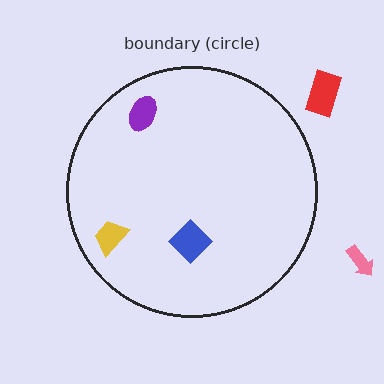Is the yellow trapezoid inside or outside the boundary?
Inside.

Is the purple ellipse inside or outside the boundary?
Inside.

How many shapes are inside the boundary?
3 inside, 2 outside.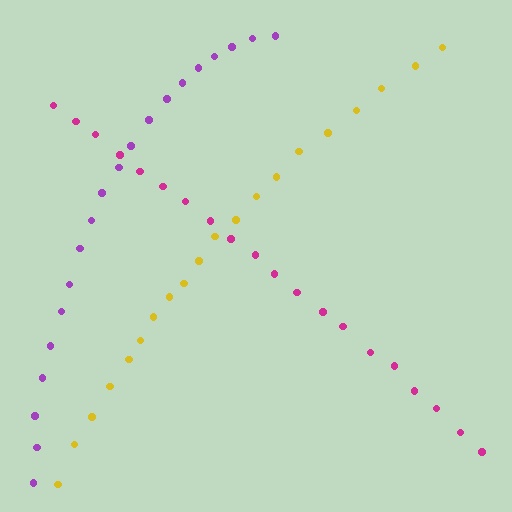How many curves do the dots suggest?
There are 3 distinct paths.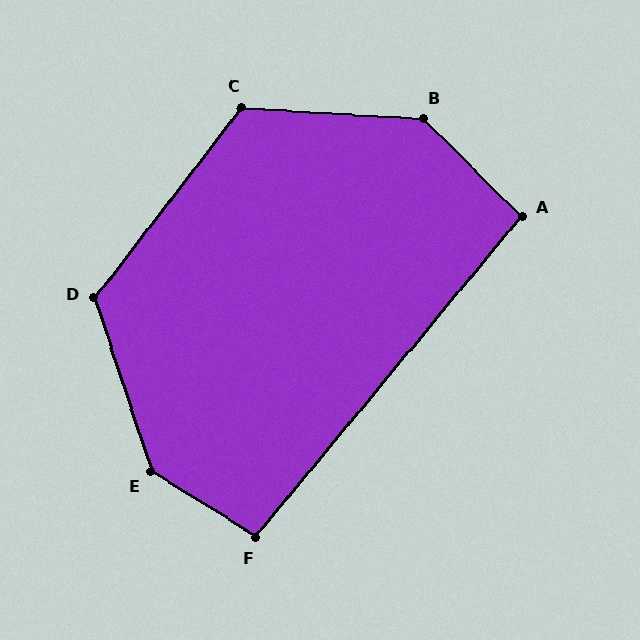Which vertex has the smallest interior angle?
A, at approximately 95 degrees.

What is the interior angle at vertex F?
Approximately 98 degrees (obtuse).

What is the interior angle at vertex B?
Approximately 138 degrees (obtuse).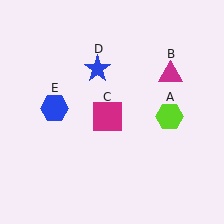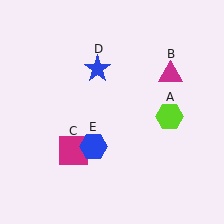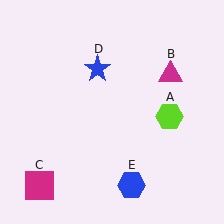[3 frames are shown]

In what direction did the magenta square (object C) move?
The magenta square (object C) moved down and to the left.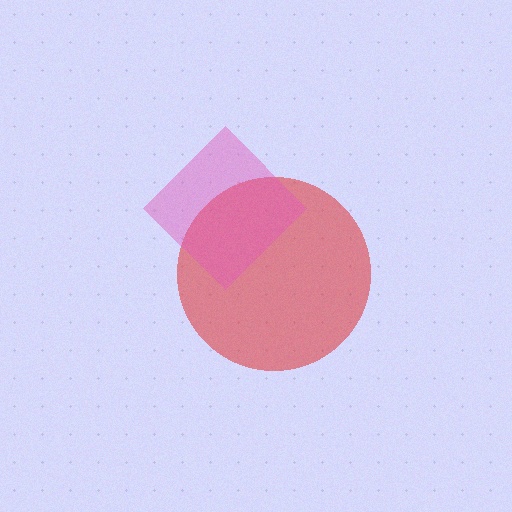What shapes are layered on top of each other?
The layered shapes are: a red circle, a pink diamond.